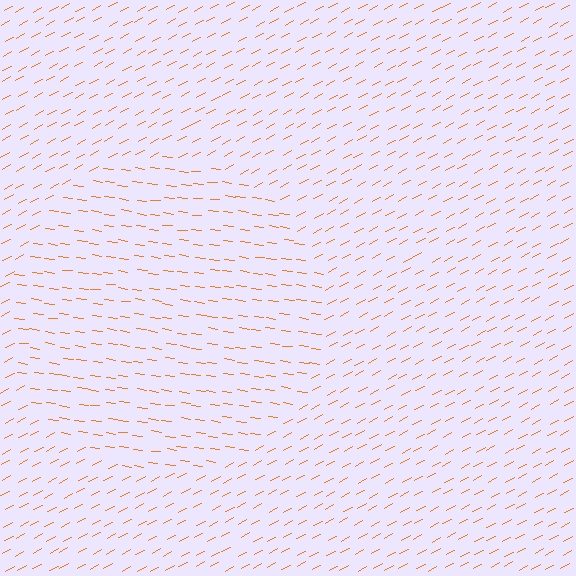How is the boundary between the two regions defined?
The boundary is defined purely by a change in line orientation (approximately 35 degrees difference). All lines are the same color and thickness.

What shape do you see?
I see a circle.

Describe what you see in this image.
The image is filled with small orange line segments. A circle region in the image has lines oriented differently from the surrounding lines, creating a visible texture boundary.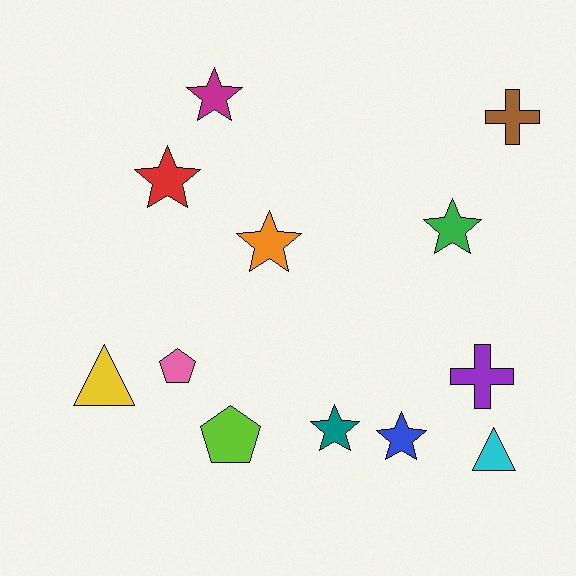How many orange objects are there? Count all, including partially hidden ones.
There is 1 orange object.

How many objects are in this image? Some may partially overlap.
There are 12 objects.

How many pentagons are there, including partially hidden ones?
There are 2 pentagons.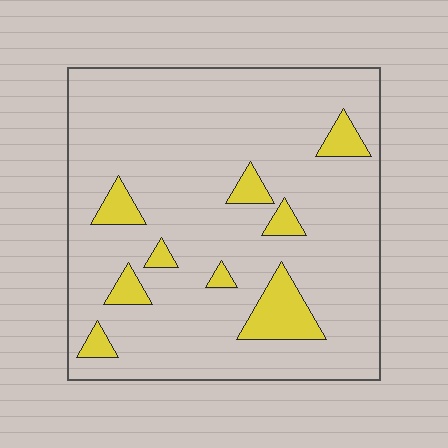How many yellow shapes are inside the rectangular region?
9.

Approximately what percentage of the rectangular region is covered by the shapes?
Approximately 10%.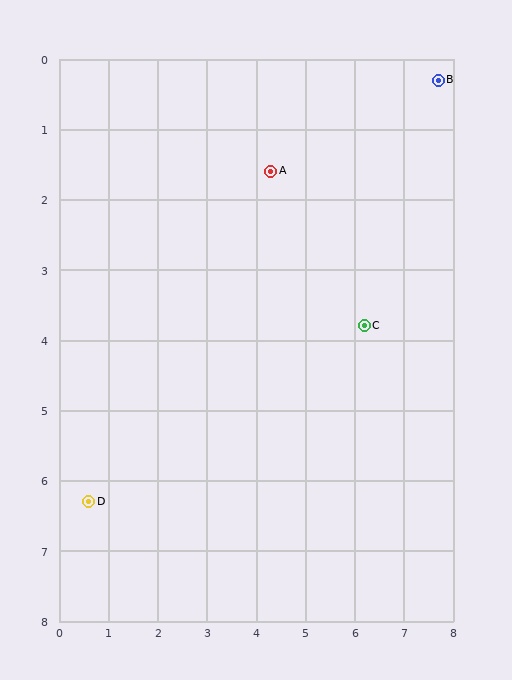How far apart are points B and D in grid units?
Points B and D are about 9.3 grid units apart.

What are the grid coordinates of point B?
Point B is at approximately (7.7, 0.3).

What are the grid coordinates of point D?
Point D is at approximately (0.6, 6.3).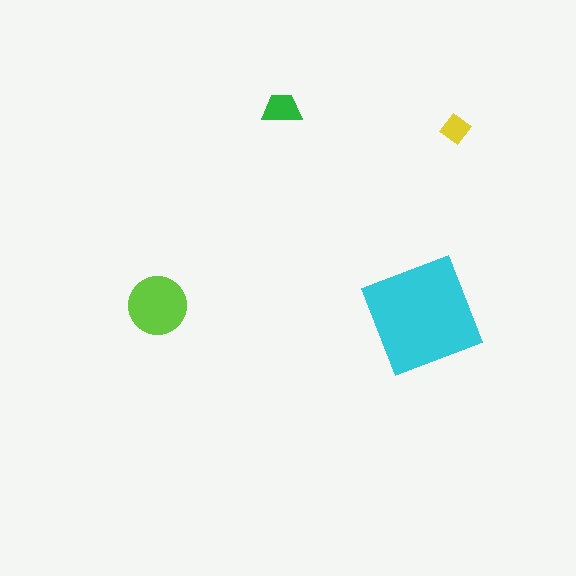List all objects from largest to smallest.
The cyan square, the lime circle, the green trapezoid, the yellow diamond.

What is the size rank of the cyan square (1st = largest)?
1st.